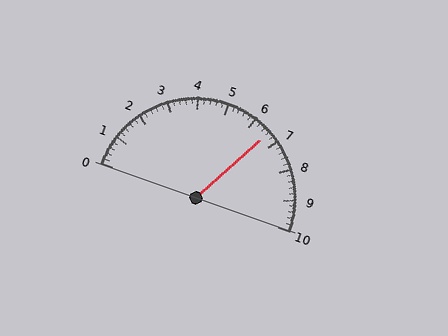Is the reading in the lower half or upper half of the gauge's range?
The reading is in the upper half of the range (0 to 10).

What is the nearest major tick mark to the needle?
The nearest major tick mark is 7.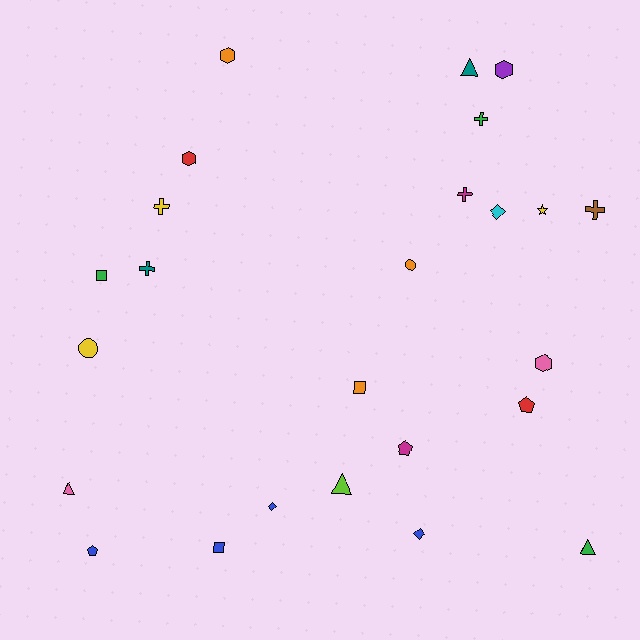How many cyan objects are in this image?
There is 1 cyan object.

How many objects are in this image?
There are 25 objects.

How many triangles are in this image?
There are 4 triangles.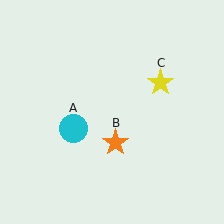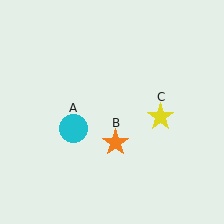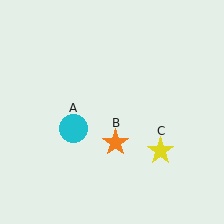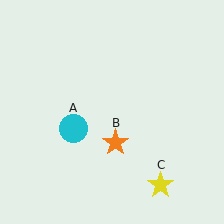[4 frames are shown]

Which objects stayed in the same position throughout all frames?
Cyan circle (object A) and orange star (object B) remained stationary.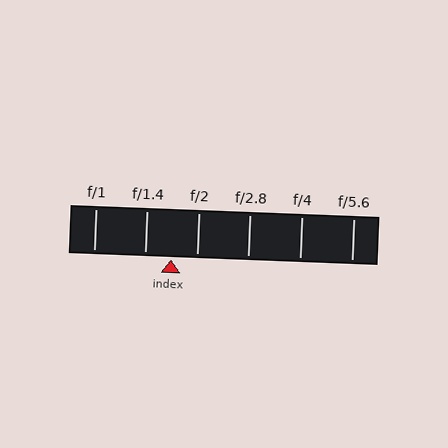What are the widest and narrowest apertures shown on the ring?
The widest aperture shown is f/1 and the narrowest is f/5.6.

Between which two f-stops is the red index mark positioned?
The index mark is between f/1.4 and f/2.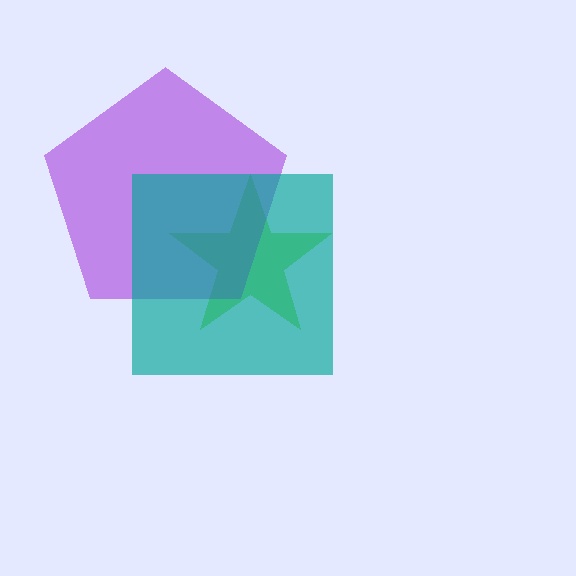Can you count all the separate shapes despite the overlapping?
Yes, there are 3 separate shapes.